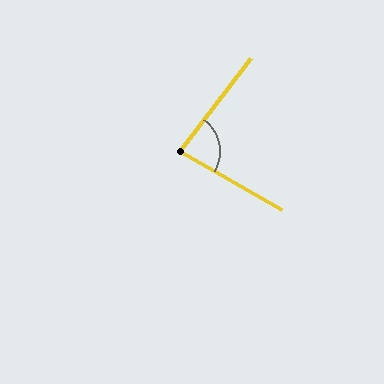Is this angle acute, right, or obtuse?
It is acute.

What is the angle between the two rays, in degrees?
Approximately 83 degrees.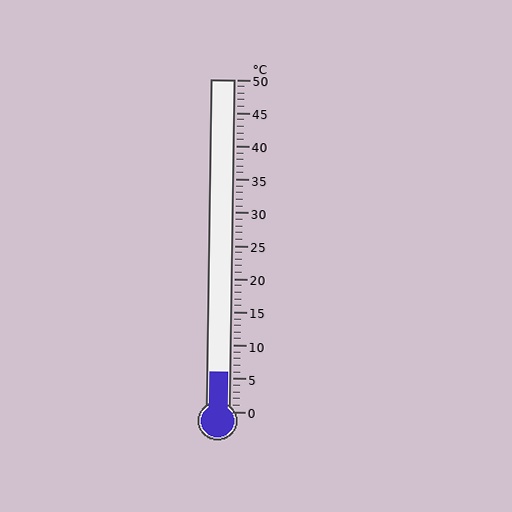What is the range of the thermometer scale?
The thermometer scale ranges from 0°C to 50°C.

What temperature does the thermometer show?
The thermometer shows approximately 6°C.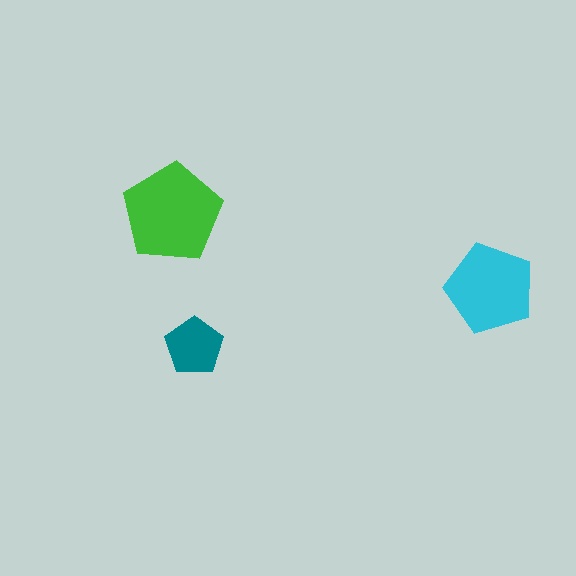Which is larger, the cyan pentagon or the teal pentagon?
The cyan one.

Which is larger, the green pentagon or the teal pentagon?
The green one.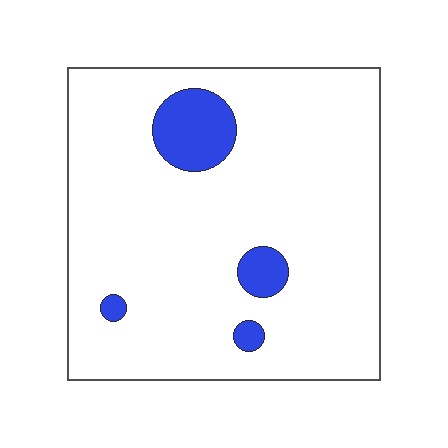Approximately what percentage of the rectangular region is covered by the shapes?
Approximately 10%.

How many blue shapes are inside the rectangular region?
4.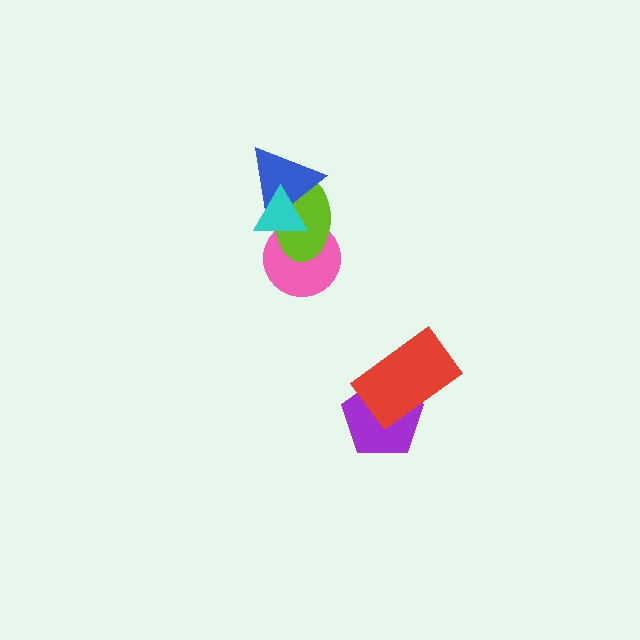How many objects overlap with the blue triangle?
2 objects overlap with the blue triangle.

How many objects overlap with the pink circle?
2 objects overlap with the pink circle.